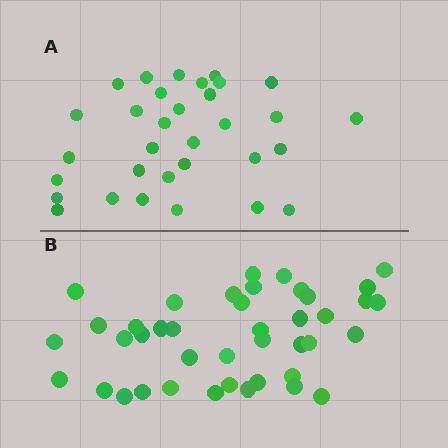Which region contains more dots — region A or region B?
Region B (the bottom region) has more dots.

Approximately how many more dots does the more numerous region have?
Region B has roughly 8 or so more dots than region A.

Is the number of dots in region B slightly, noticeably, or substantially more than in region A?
Region B has noticeably more, but not dramatically so. The ratio is roughly 1.3 to 1.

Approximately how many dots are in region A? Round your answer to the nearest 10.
About 30 dots. (The exact count is 32, which rounds to 30.)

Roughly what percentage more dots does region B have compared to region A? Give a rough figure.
About 30% more.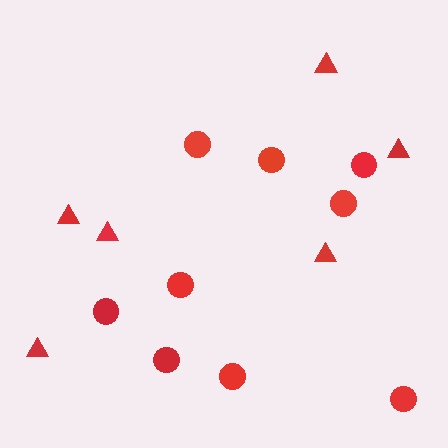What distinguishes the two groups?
There are 2 groups: one group of circles (9) and one group of triangles (6).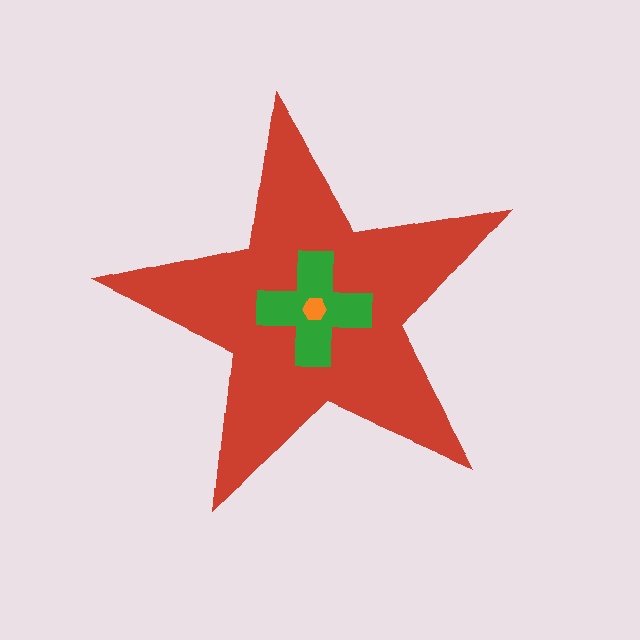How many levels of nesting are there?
3.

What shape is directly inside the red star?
The green cross.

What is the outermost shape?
The red star.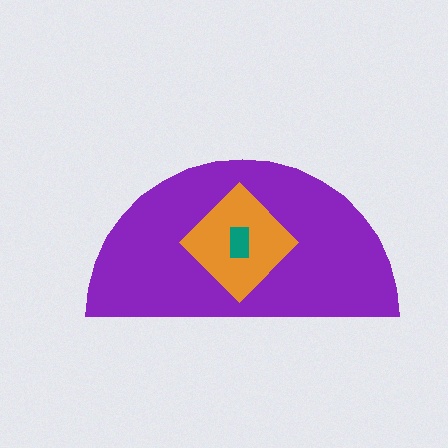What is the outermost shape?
The purple semicircle.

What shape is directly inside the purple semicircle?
The orange diamond.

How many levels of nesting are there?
3.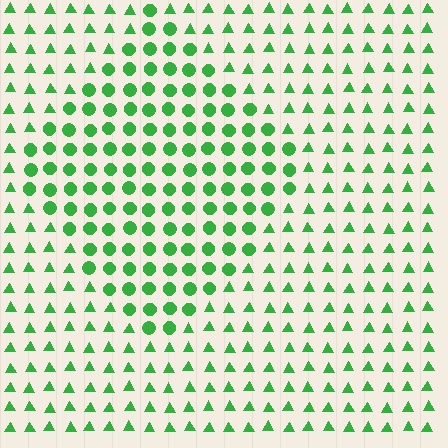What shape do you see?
I see a diamond.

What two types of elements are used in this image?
The image uses circles inside the diamond region and triangles outside it.